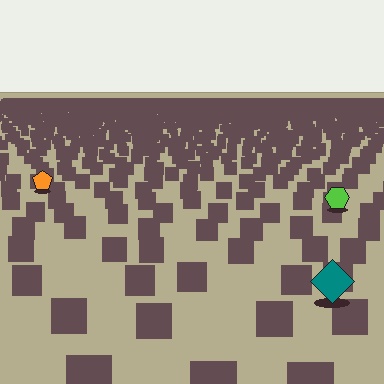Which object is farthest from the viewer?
The orange pentagon is farthest from the viewer. It appears smaller and the ground texture around it is denser.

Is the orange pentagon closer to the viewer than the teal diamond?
No. The teal diamond is closer — you can tell from the texture gradient: the ground texture is coarser near it.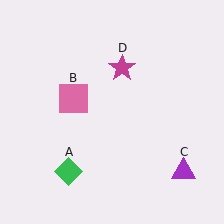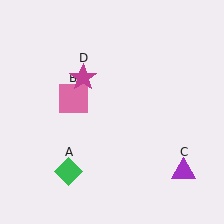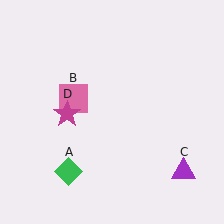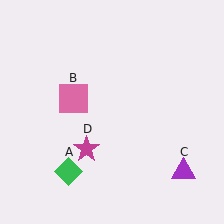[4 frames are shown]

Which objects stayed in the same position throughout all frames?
Green diamond (object A) and pink square (object B) and purple triangle (object C) remained stationary.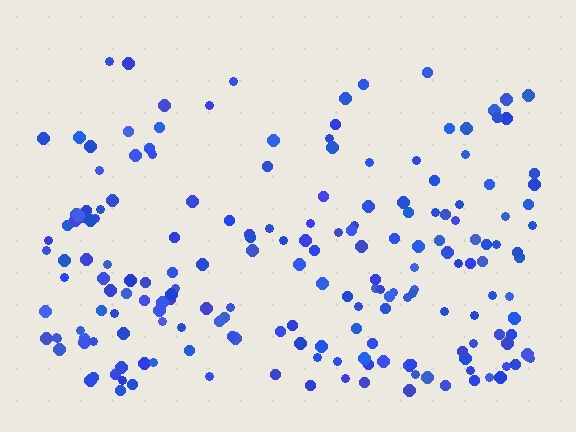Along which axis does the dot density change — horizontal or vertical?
Vertical.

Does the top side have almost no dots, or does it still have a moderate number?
Still a moderate number, just noticeably fewer than the bottom.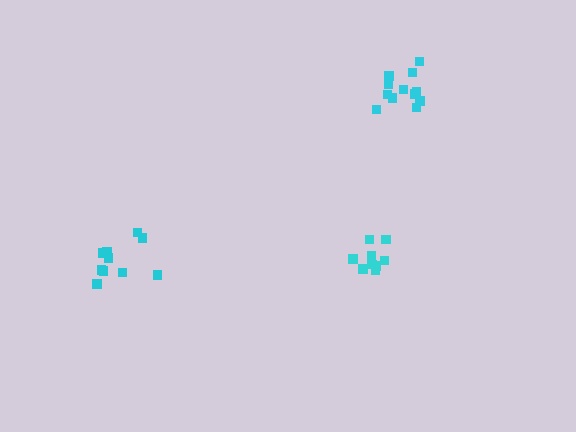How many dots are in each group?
Group 1: 9 dots, Group 2: 12 dots, Group 3: 10 dots (31 total).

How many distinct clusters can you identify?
There are 3 distinct clusters.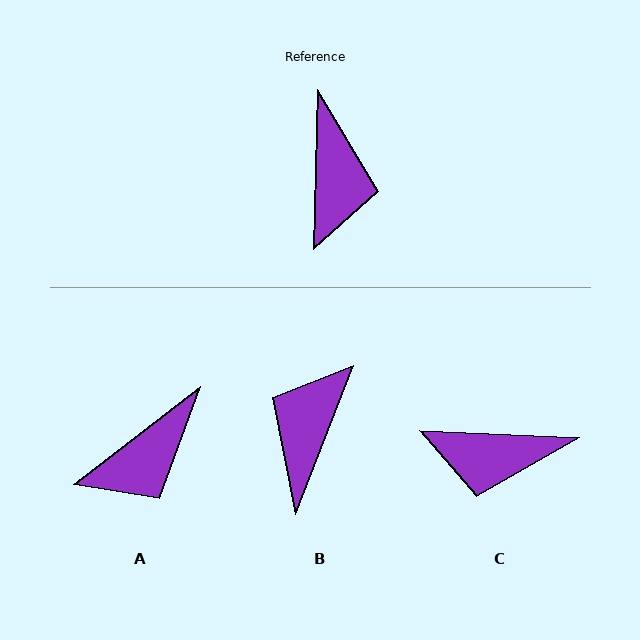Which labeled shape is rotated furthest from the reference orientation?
B, about 160 degrees away.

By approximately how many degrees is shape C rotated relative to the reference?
Approximately 91 degrees clockwise.